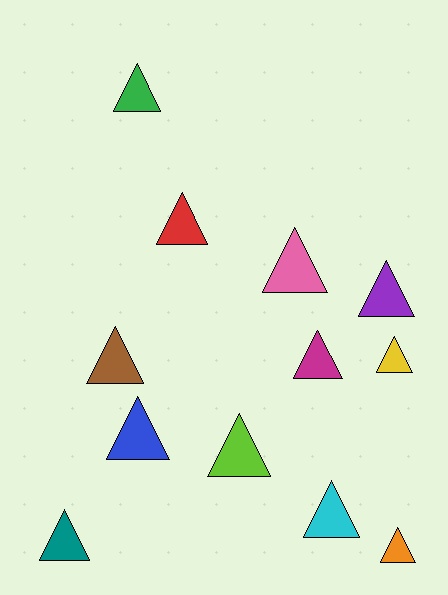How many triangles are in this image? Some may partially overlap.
There are 12 triangles.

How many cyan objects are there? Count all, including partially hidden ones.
There is 1 cyan object.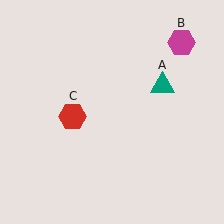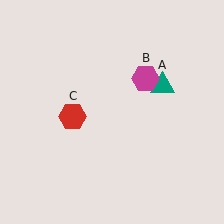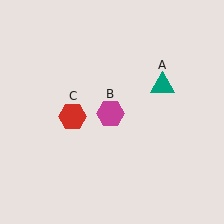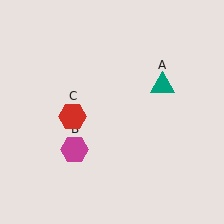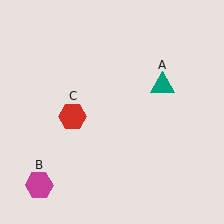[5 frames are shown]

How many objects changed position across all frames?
1 object changed position: magenta hexagon (object B).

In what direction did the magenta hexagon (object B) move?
The magenta hexagon (object B) moved down and to the left.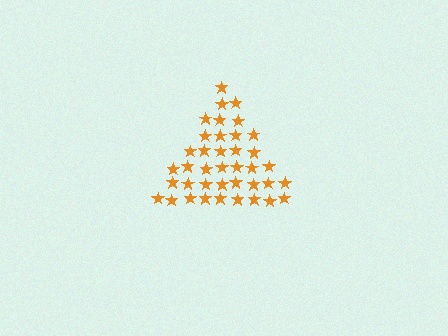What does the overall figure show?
The overall figure shows a triangle.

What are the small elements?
The small elements are stars.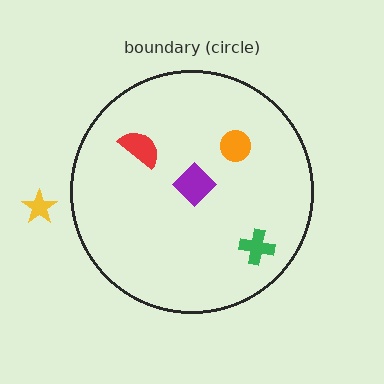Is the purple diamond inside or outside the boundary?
Inside.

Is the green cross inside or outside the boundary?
Inside.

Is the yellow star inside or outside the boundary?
Outside.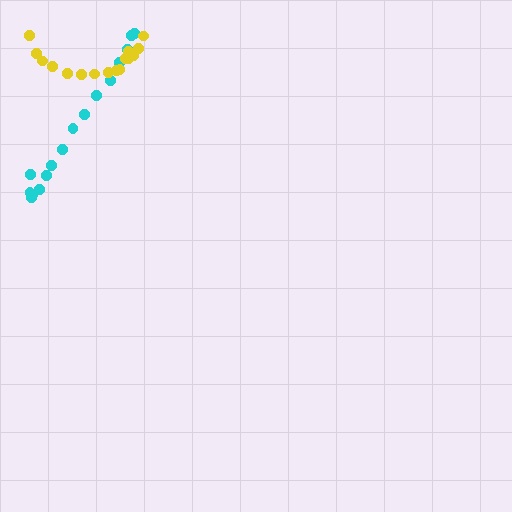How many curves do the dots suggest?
There are 2 distinct paths.